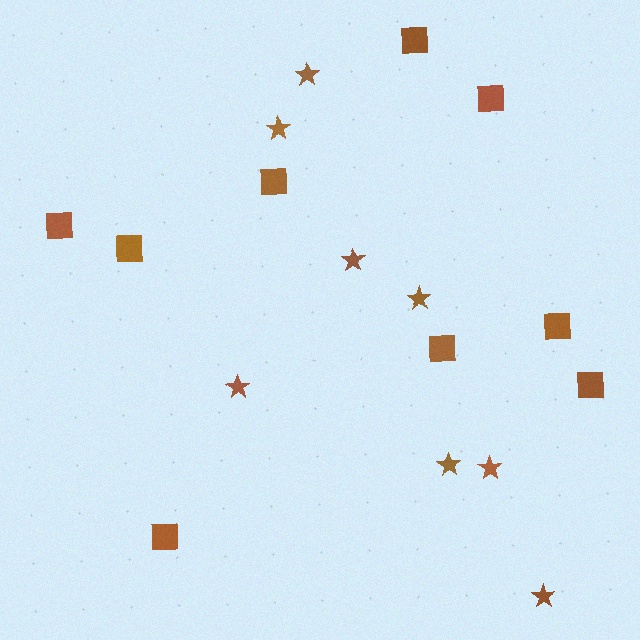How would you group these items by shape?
There are 2 groups: one group of squares (9) and one group of stars (8).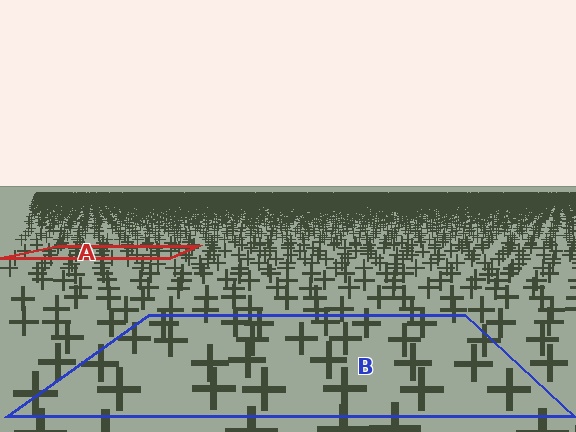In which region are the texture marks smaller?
The texture marks are smaller in region A, because it is farther away.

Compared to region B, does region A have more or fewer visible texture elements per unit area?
Region A has more texture elements per unit area — they are packed more densely because it is farther away.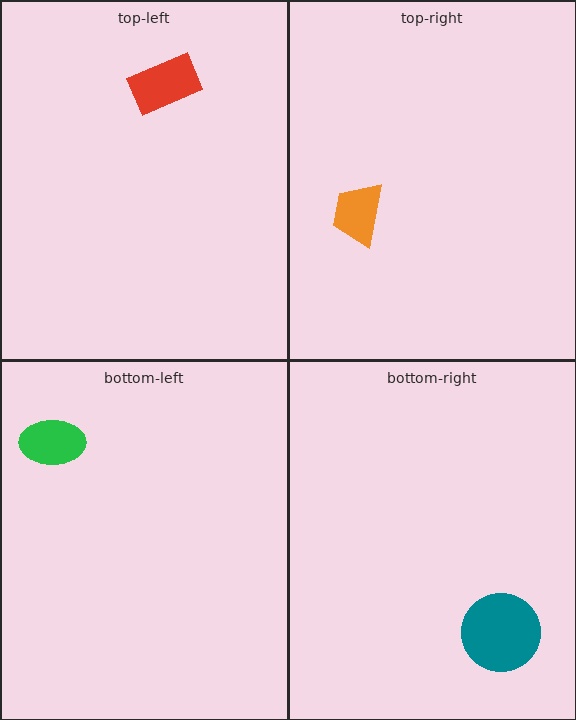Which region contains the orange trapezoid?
The top-right region.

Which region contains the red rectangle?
The top-left region.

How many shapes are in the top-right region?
1.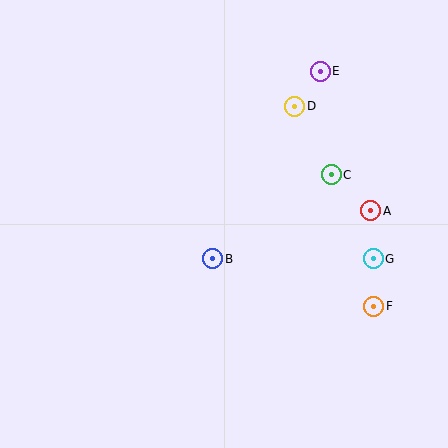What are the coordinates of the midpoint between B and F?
The midpoint between B and F is at (293, 282).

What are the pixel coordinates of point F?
Point F is at (374, 306).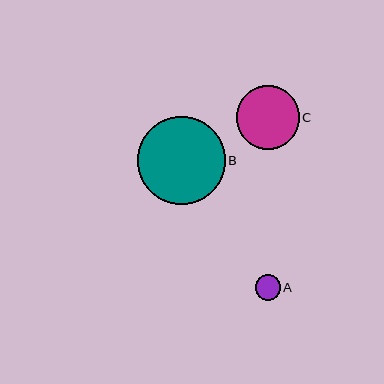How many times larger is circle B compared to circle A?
Circle B is approximately 3.5 times the size of circle A.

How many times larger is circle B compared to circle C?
Circle B is approximately 1.4 times the size of circle C.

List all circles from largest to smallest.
From largest to smallest: B, C, A.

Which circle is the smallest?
Circle A is the smallest with a size of approximately 25 pixels.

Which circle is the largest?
Circle B is the largest with a size of approximately 88 pixels.